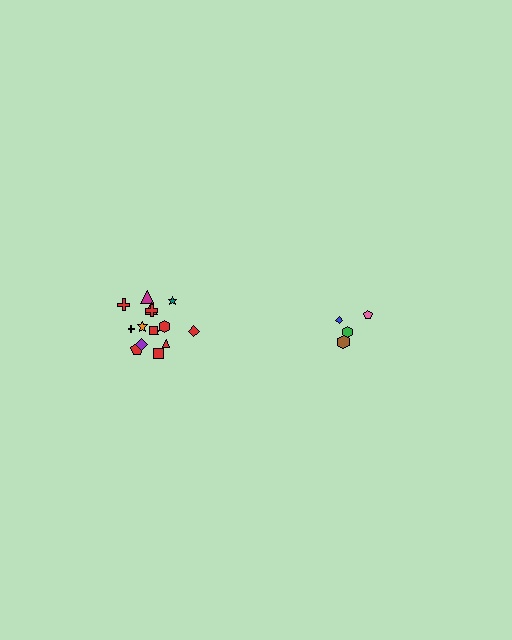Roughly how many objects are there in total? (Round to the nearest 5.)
Roughly 20 objects in total.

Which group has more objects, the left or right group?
The left group.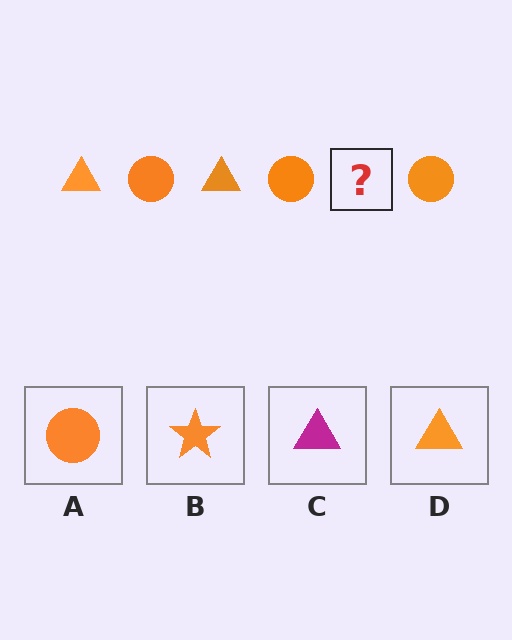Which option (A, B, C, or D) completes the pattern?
D.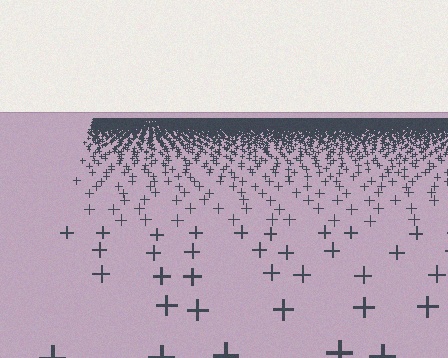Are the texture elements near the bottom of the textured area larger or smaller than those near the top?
Larger. Near the bottom, elements are closer to the viewer and appear at a bigger on-screen size.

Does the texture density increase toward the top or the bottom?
Density increases toward the top.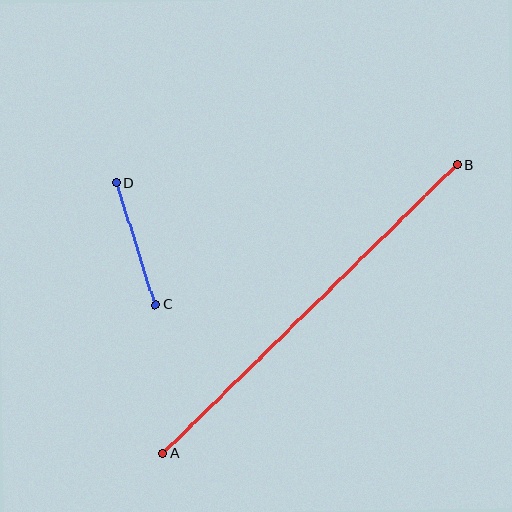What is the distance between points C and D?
The distance is approximately 128 pixels.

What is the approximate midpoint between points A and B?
The midpoint is at approximately (310, 309) pixels.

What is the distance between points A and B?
The distance is approximately 412 pixels.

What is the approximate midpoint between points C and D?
The midpoint is at approximately (136, 244) pixels.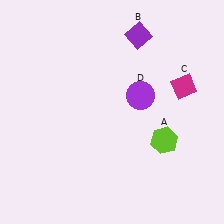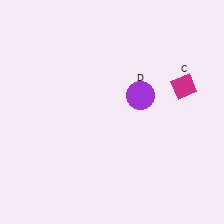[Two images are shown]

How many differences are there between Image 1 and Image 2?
There are 2 differences between the two images.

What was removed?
The lime hexagon (A), the purple diamond (B) were removed in Image 2.